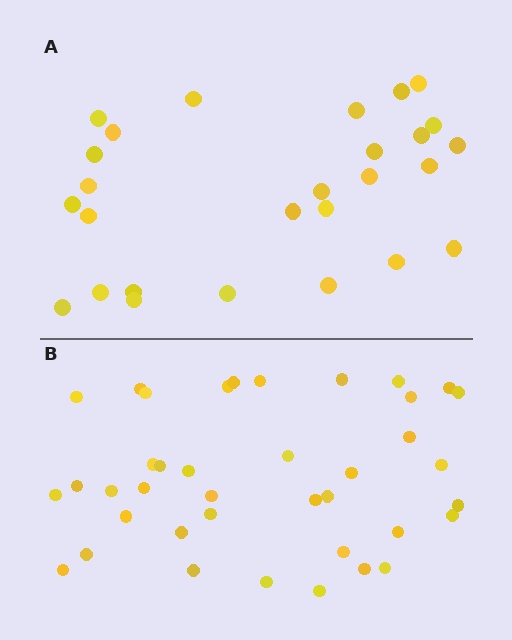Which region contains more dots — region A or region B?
Region B (the bottom region) has more dots.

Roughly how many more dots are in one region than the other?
Region B has roughly 12 or so more dots than region A.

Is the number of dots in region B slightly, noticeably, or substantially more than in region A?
Region B has noticeably more, but not dramatically so. The ratio is roughly 1.4 to 1.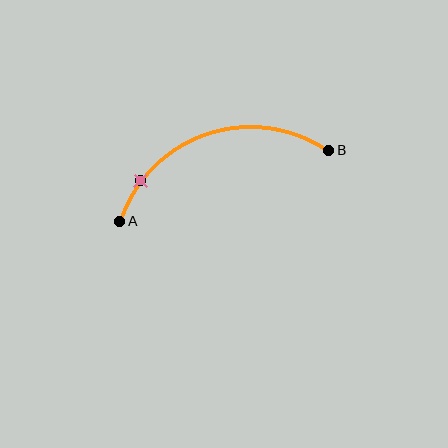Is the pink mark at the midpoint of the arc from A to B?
No. The pink mark lies on the arc but is closer to endpoint A. The arc midpoint would be at the point on the curve equidistant along the arc from both A and B.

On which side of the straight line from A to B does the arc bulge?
The arc bulges above the straight line connecting A and B.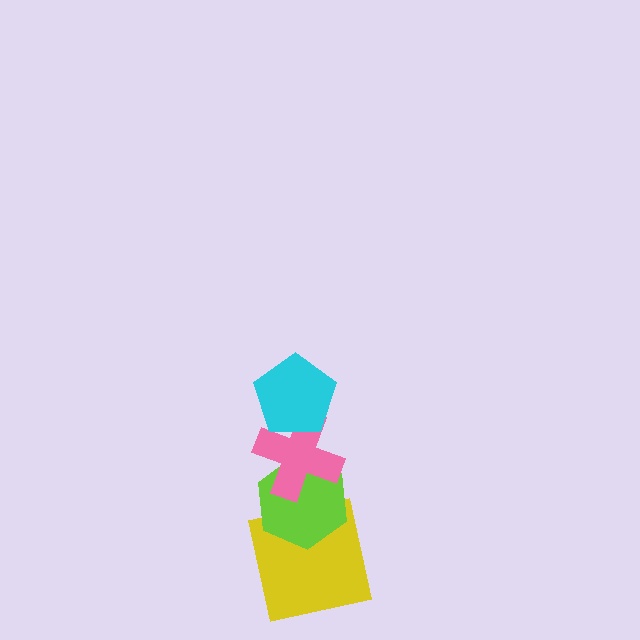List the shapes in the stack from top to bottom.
From top to bottom: the cyan pentagon, the pink cross, the lime hexagon, the yellow square.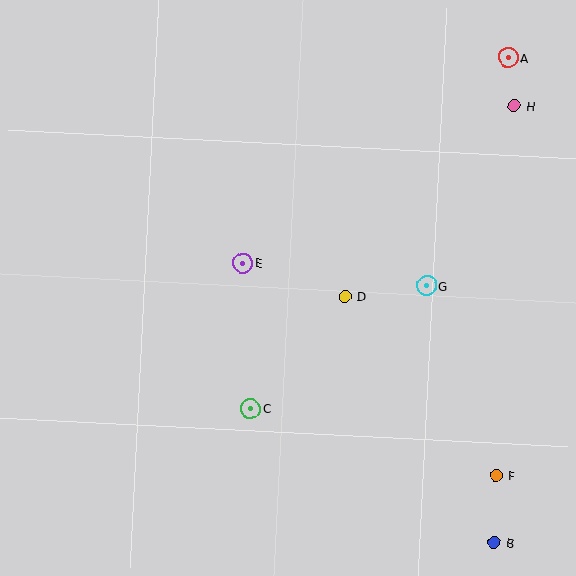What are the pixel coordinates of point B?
Point B is at (494, 542).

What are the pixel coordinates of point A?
Point A is at (508, 57).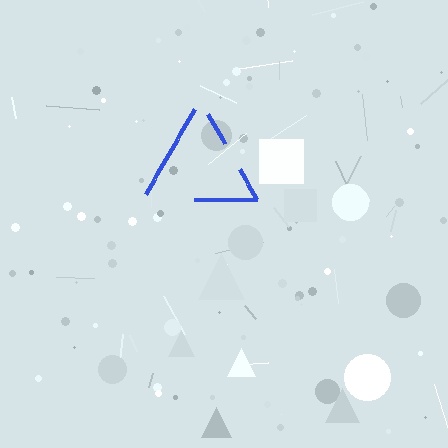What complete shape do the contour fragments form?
The contour fragments form a triangle.